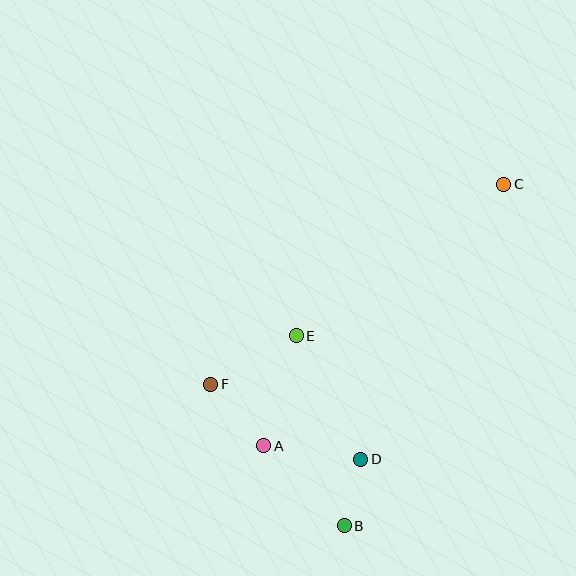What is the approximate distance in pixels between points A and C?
The distance between A and C is approximately 355 pixels.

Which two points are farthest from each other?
Points B and C are farthest from each other.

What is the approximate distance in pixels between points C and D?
The distance between C and D is approximately 310 pixels.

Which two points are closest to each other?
Points B and D are closest to each other.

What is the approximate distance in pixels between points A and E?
The distance between A and E is approximately 115 pixels.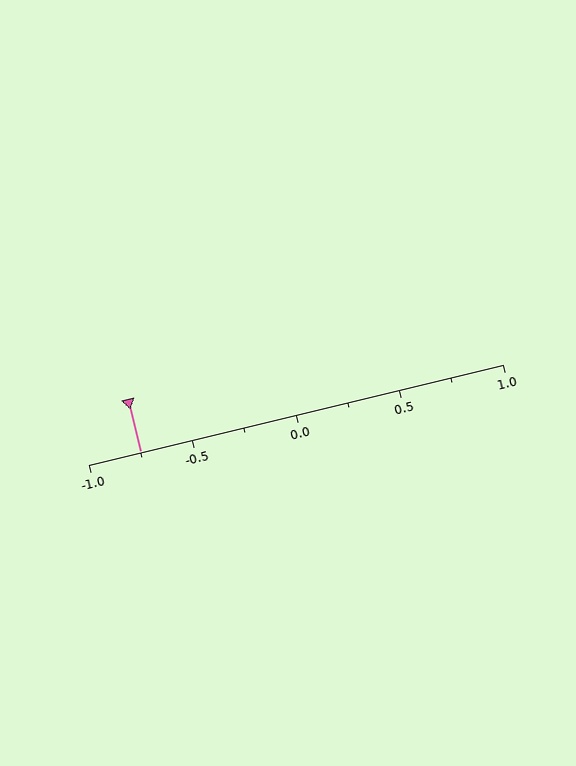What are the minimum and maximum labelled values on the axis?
The axis runs from -1.0 to 1.0.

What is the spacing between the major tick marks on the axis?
The major ticks are spaced 0.5 apart.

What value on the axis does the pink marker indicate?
The marker indicates approximately -0.75.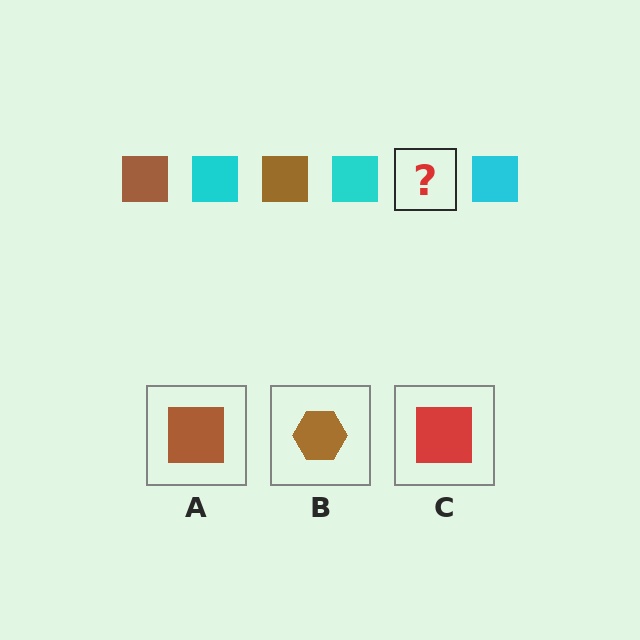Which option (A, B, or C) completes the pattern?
A.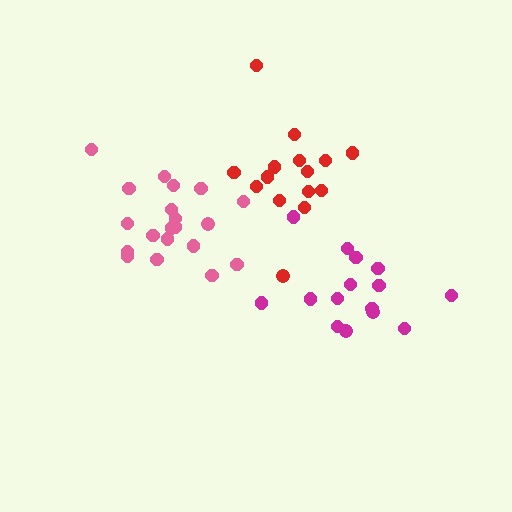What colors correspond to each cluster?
The clusters are colored: pink, red, magenta.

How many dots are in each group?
Group 1: 20 dots, Group 2: 15 dots, Group 3: 15 dots (50 total).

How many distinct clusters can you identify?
There are 3 distinct clusters.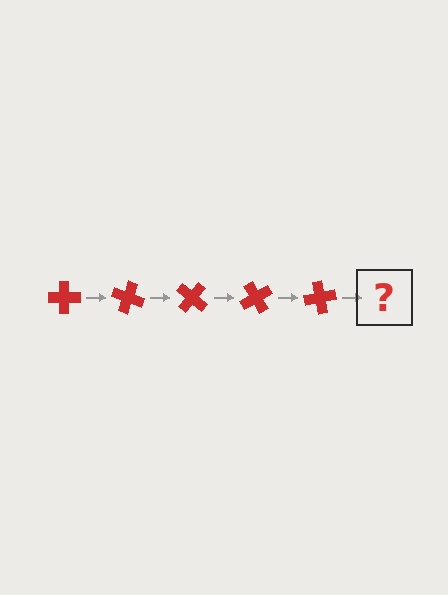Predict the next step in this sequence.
The next step is a red cross rotated 100 degrees.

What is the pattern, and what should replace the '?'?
The pattern is that the cross rotates 20 degrees each step. The '?' should be a red cross rotated 100 degrees.